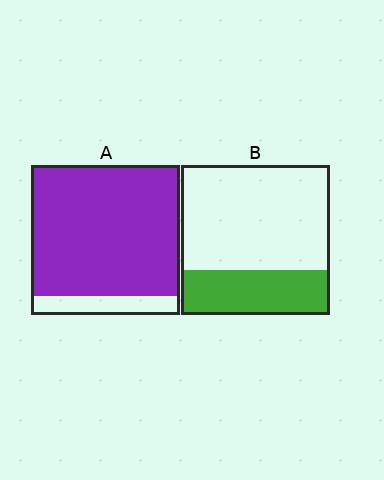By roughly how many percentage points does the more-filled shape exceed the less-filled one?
By roughly 55 percentage points (A over B).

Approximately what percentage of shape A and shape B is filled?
A is approximately 85% and B is approximately 30%.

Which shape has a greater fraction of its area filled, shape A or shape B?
Shape A.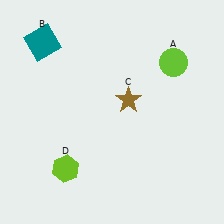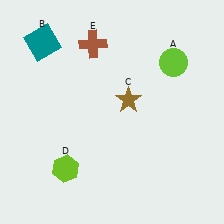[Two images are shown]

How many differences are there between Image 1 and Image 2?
There is 1 difference between the two images.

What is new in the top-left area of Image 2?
A brown cross (E) was added in the top-left area of Image 2.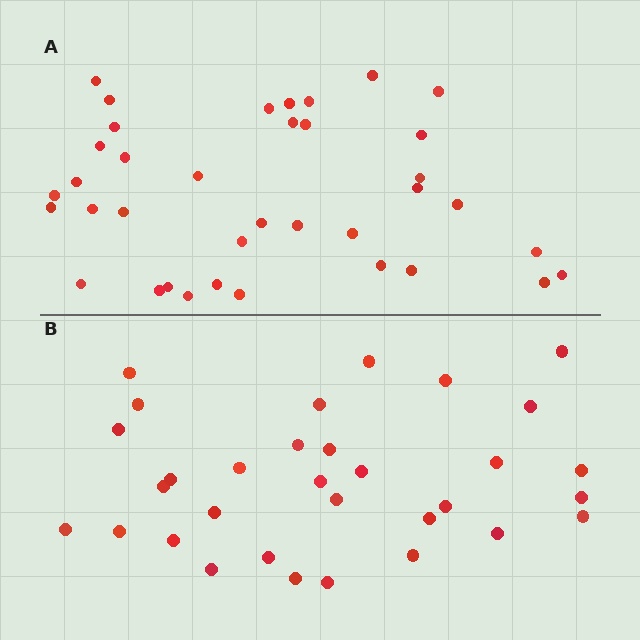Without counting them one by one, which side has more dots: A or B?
Region A (the top region) has more dots.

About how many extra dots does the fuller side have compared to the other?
Region A has about 5 more dots than region B.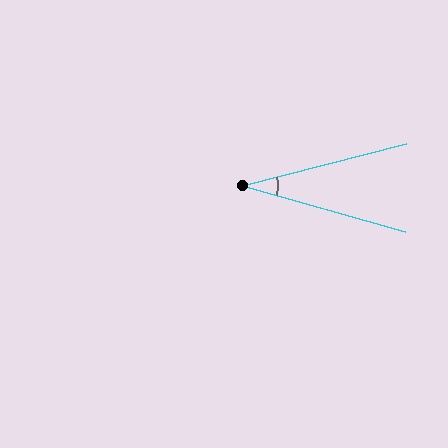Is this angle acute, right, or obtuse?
It is acute.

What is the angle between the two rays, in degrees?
Approximately 30 degrees.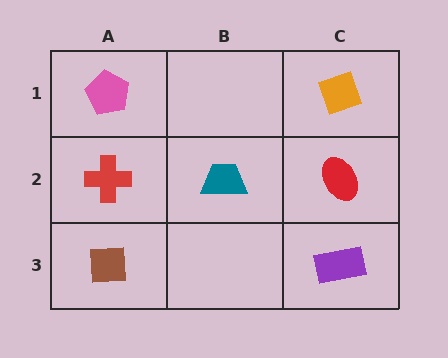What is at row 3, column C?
A purple rectangle.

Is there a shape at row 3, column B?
No, that cell is empty.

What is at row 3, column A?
A brown square.